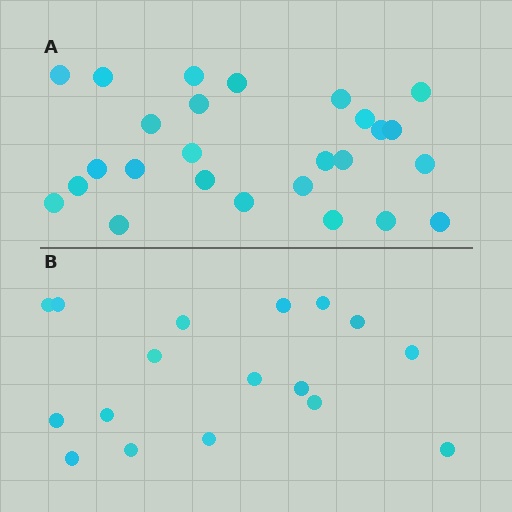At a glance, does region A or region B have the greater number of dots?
Region A (the top region) has more dots.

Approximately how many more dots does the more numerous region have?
Region A has roughly 8 or so more dots than region B.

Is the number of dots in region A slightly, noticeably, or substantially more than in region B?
Region A has substantially more. The ratio is roughly 1.5 to 1.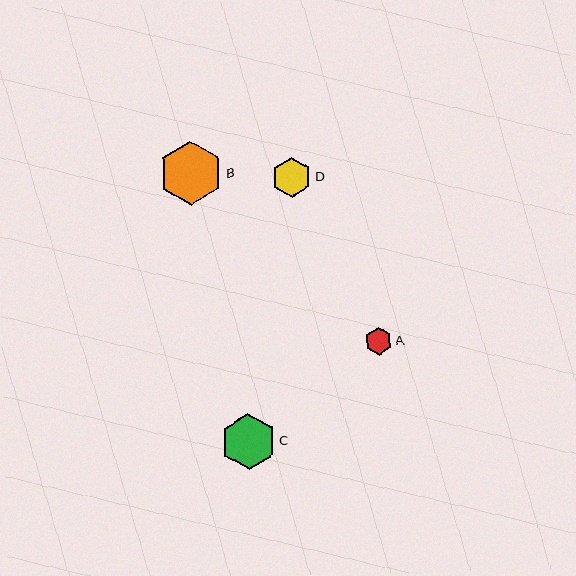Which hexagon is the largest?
Hexagon B is the largest with a size of approximately 64 pixels.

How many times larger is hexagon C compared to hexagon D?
Hexagon C is approximately 1.4 times the size of hexagon D.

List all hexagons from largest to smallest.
From largest to smallest: B, C, D, A.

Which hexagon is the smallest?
Hexagon A is the smallest with a size of approximately 28 pixels.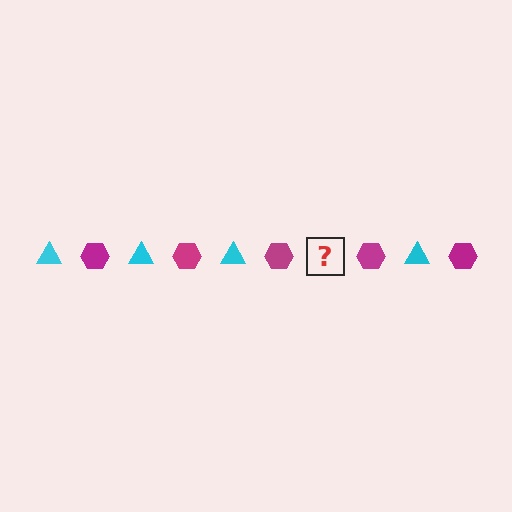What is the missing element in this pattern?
The missing element is a cyan triangle.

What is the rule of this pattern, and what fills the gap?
The rule is that the pattern alternates between cyan triangle and magenta hexagon. The gap should be filled with a cyan triangle.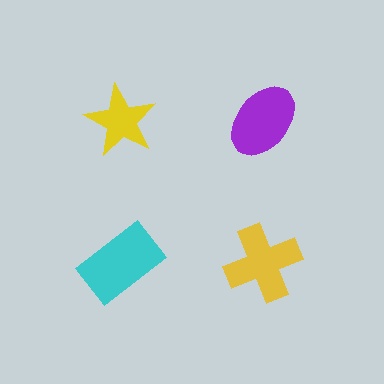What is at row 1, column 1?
A yellow star.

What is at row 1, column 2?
A purple ellipse.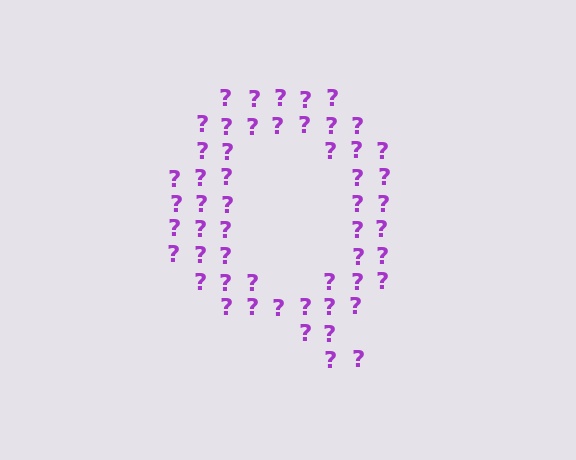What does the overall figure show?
The overall figure shows the letter Q.